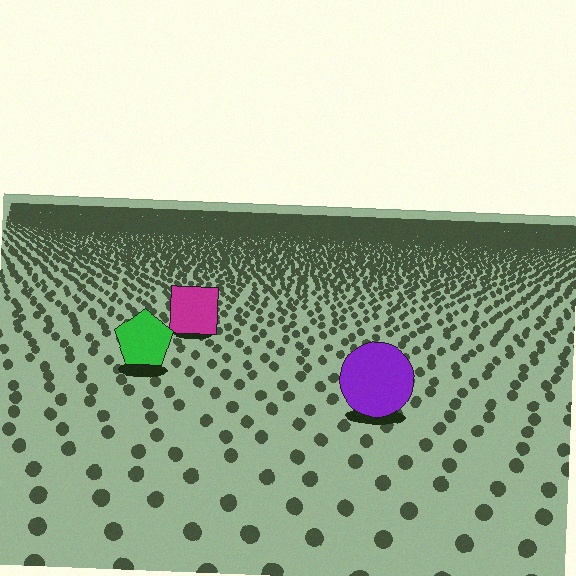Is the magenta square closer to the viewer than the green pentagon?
No. The green pentagon is closer — you can tell from the texture gradient: the ground texture is coarser near it.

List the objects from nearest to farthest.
From nearest to farthest: the purple circle, the green pentagon, the magenta square.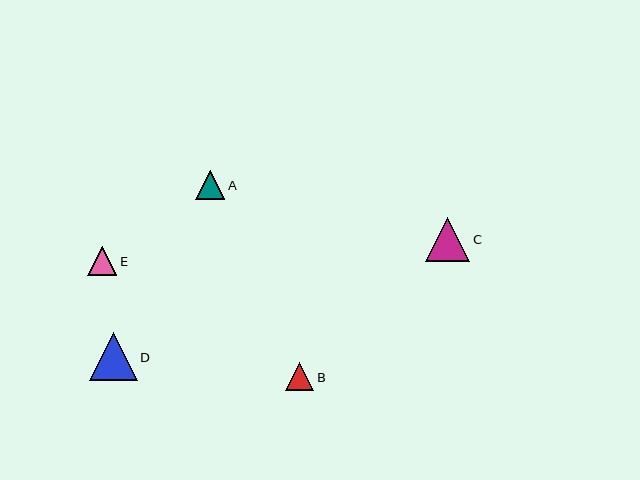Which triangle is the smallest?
Triangle B is the smallest with a size of approximately 28 pixels.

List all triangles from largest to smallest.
From largest to smallest: D, C, E, A, B.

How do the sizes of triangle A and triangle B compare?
Triangle A and triangle B are approximately the same size.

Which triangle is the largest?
Triangle D is the largest with a size of approximately 48 pixels.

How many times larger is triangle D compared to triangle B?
Triangle D is approximately 1.7 times the size of triangle B.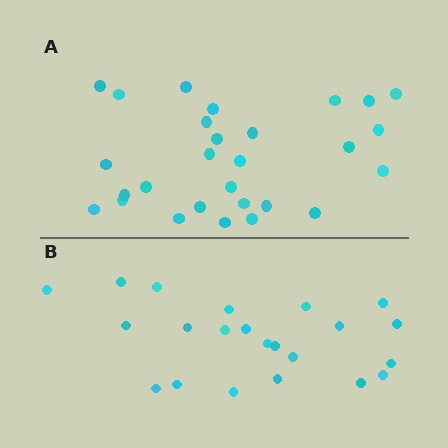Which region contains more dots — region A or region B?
Region A (the top region) has more dots.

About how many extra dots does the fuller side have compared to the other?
Region A has about 6 more dots than region B.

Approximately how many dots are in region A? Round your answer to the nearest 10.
About 30 dots. (The exact count is 28, which rounds to 30.)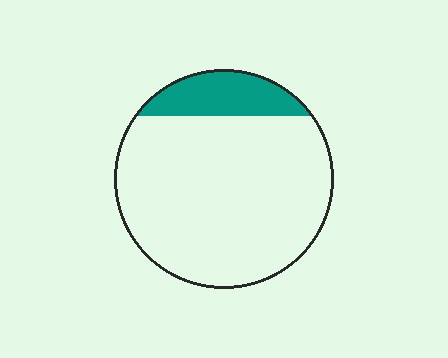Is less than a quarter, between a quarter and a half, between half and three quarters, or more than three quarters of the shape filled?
Less than a quarter.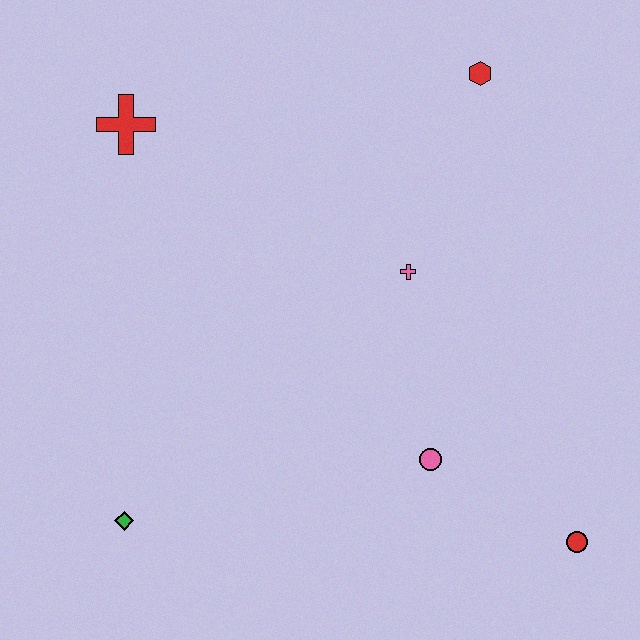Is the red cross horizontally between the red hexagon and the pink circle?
No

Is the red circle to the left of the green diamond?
No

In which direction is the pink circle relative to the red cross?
The pink circle is below the red cross.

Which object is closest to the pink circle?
The red circle is closest to the pink circle.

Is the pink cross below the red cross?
Yes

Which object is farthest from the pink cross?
The green diamond is farthest from the pink cross.